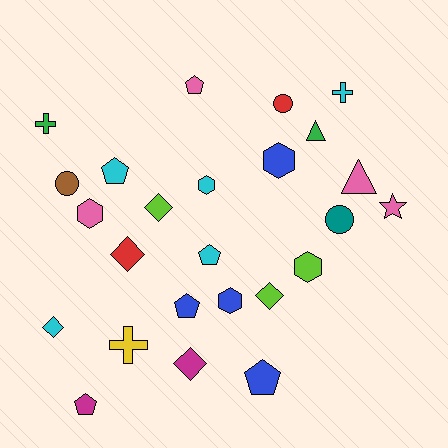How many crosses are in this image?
There are 3 crosses.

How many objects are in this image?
There are 25 objects.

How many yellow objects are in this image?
There is 1 yellow object.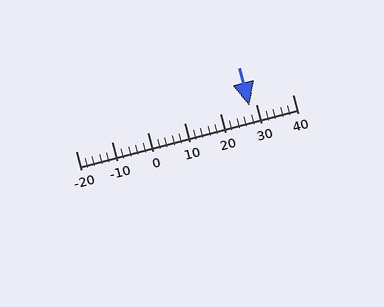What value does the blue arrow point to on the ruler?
The blue arrow points to approximately 28.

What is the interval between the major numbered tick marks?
The major tick marks are spaced 10 units apart.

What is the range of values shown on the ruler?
The ruler shows values from -20 to 40.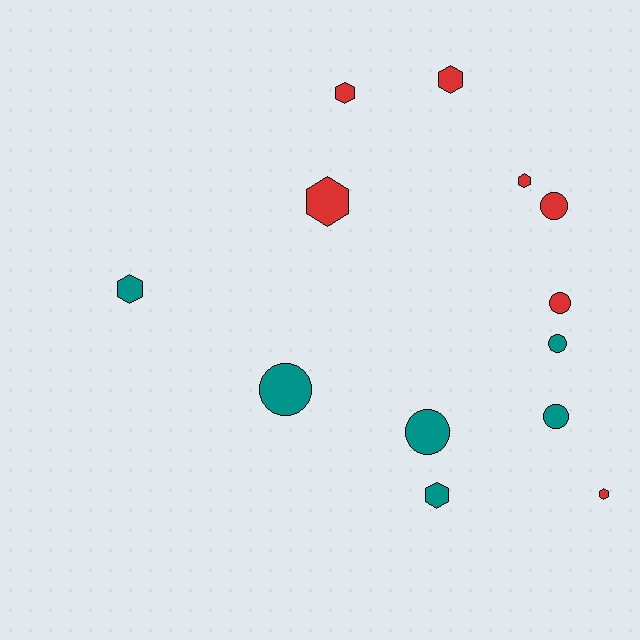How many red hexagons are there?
There are 5 red hexagons.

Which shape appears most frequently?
Hexagon, with 7 objects.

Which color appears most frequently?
Red, with 7 objects.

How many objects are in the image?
There are 13 objects.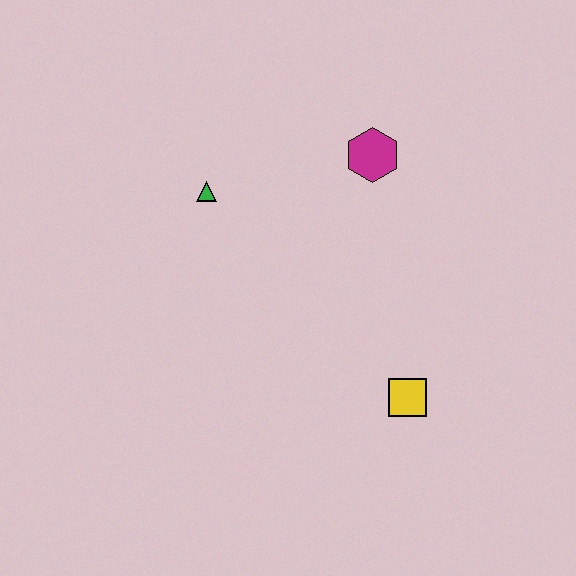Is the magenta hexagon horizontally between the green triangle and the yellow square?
Yes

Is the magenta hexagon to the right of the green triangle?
Yes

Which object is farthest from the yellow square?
The green triangle is farthest from the yellow square.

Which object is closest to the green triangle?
The magenta hexagon is closest to the green triangle.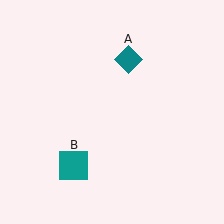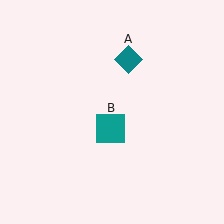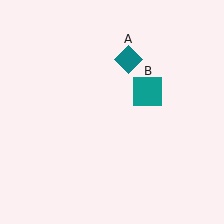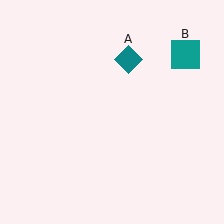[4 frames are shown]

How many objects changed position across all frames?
1 object changed position: teal square (object B).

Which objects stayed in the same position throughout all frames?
Teal diamond (object A) remained stationary.